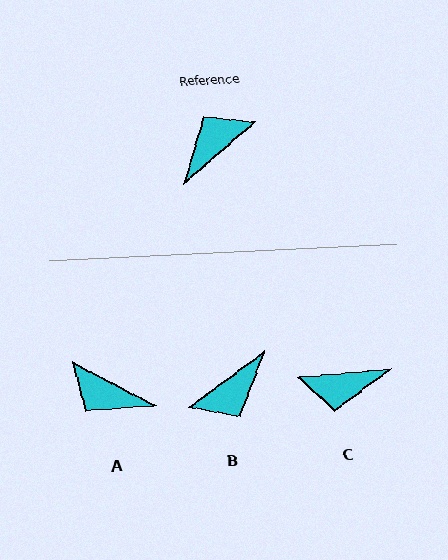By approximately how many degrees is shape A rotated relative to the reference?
Approximately 111 degrees counter-clockwise.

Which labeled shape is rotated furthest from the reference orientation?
B, about 176 degrees away.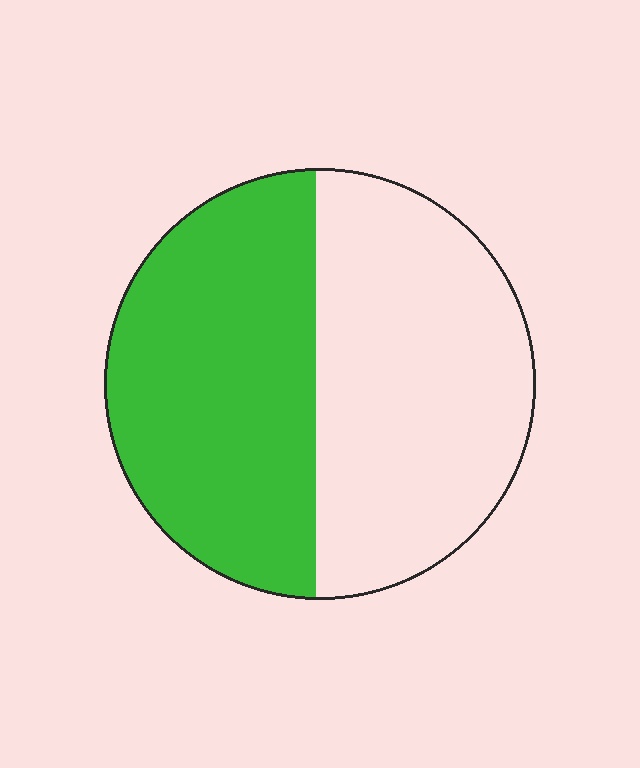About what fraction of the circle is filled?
About one half (1/2).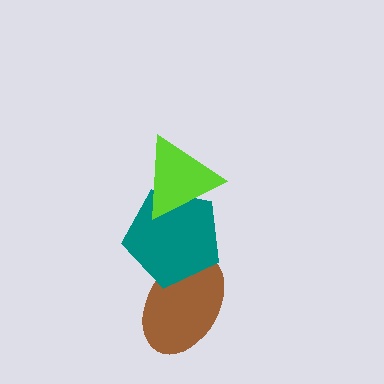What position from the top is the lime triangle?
The lime triangle is 1st from the top.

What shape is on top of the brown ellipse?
The teal pentagon is on top of the brown ellipse.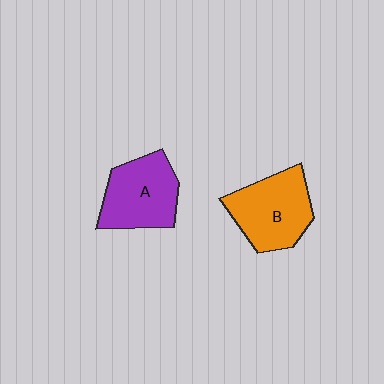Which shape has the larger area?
Shape B (orange).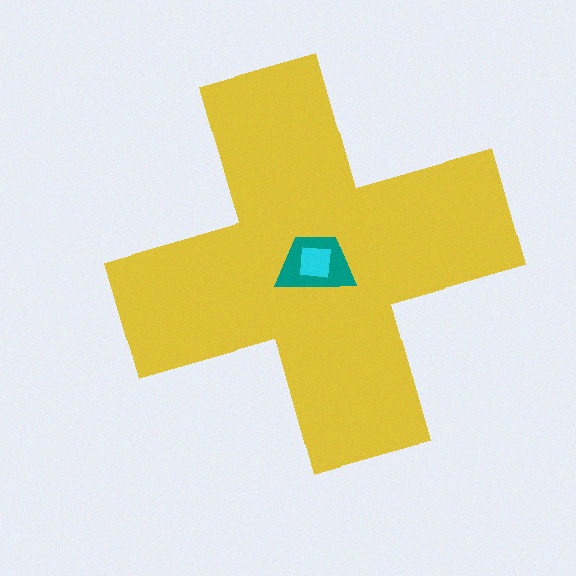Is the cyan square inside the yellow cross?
Yes.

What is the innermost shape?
The cyan square.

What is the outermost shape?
The yellow cross.